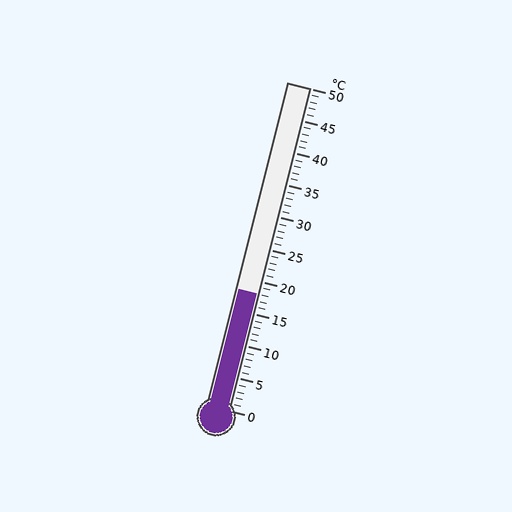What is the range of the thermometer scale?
The thermometer scale ranges from 0°C to 50°C.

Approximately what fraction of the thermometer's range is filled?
The thermometer is filled to approximately 35% of its range.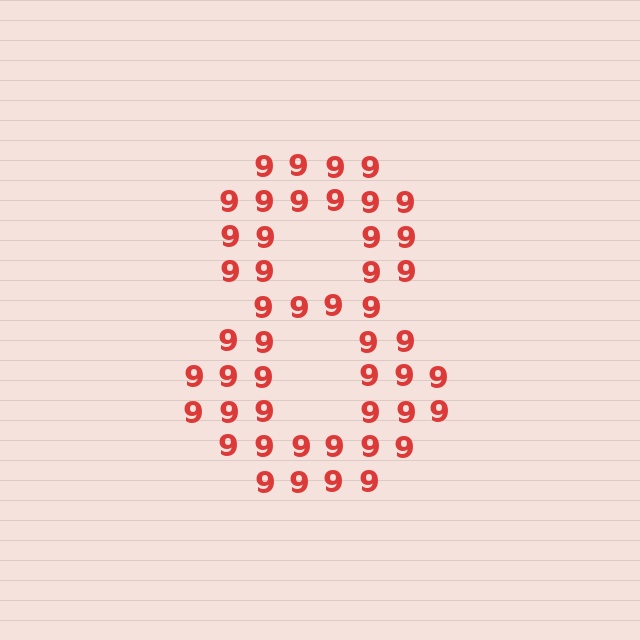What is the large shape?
The large shape is the digit 8.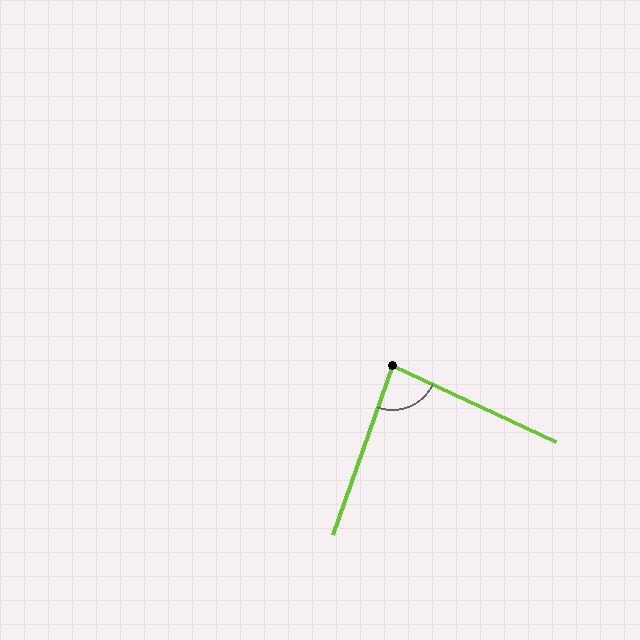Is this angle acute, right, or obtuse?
It is acute.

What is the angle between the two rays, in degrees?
Approximately 85 degrees.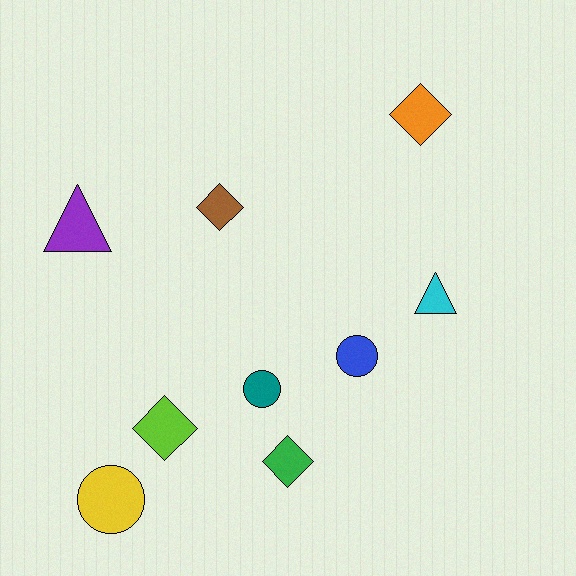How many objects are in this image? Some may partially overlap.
There are 9 objects.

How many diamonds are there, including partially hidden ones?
There are 4 diamonds.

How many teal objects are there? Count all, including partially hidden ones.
There is 1 teal object.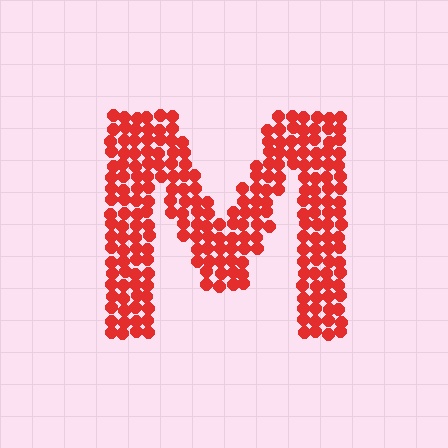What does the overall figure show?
The overall figure shows the letter M.